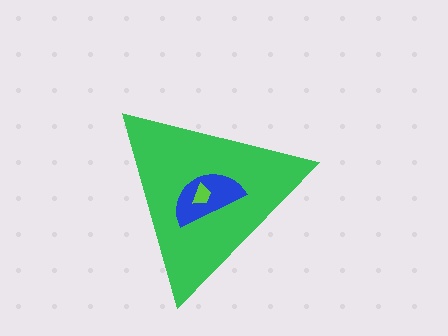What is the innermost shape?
The lime trapezoid.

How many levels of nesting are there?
3.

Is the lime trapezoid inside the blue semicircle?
Yes.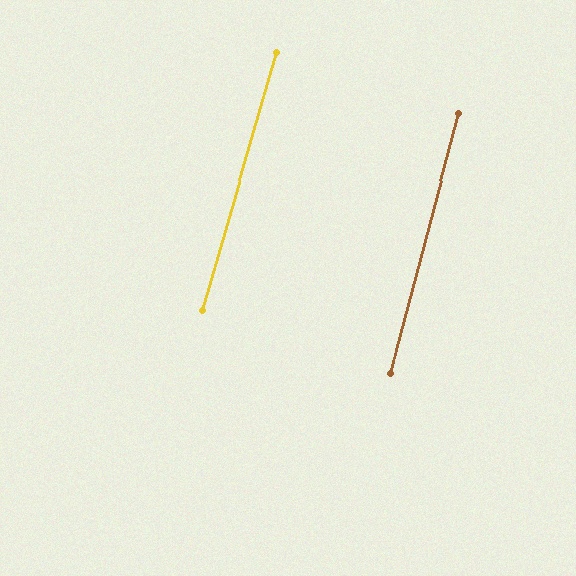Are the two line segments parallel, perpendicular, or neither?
Parallel — their directions differ by only 1.3°.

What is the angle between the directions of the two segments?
Approximately 1 degree.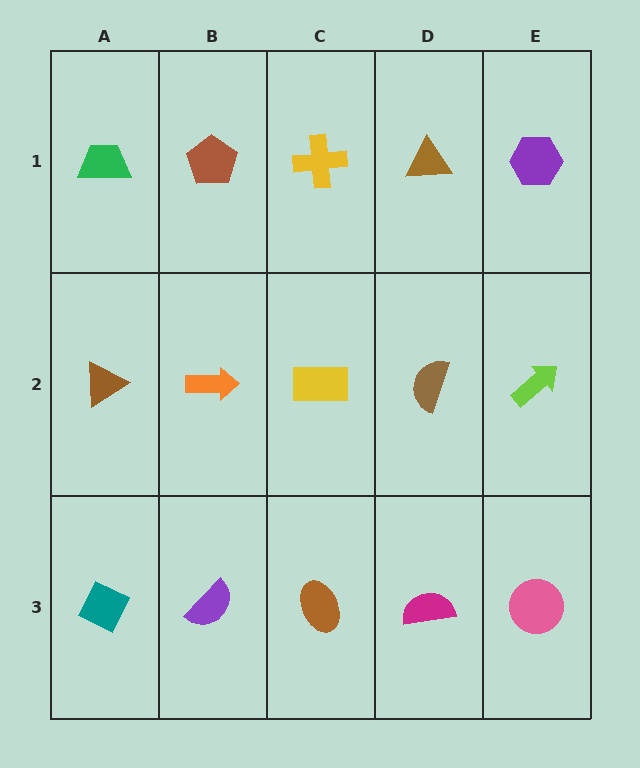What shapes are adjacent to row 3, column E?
A lime arrow (row 2, column E), a magenta semicircle (row 3, column D).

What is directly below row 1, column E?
A lime arrow.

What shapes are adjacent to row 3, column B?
An orange arrow (row 2, column B), a teal diamond (row 3, column A), a brown ellipse (row 3, column C).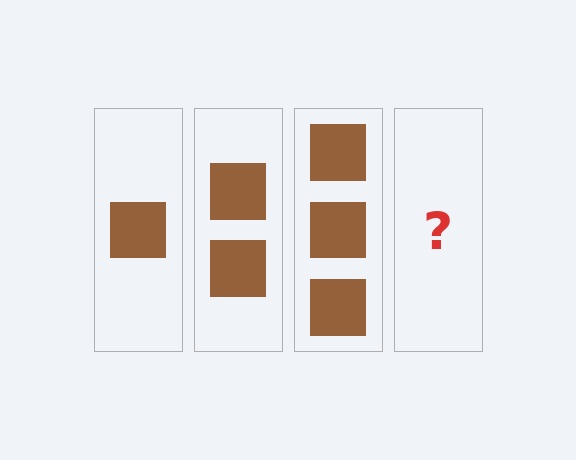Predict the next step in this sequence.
The next step is 4 squares.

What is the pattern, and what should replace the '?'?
The pattern is that each step adds one more square. The '?' should be 4 squares.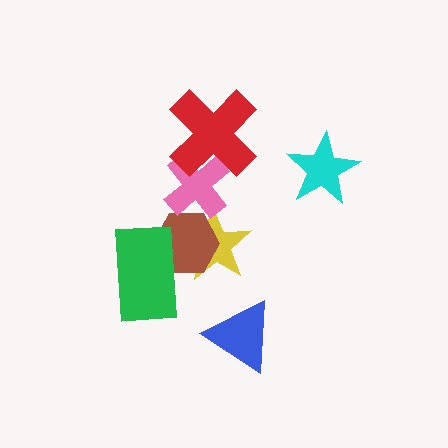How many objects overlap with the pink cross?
3 objects overlap with the pink cross.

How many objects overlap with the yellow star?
3 objects overlap with the yellow star.